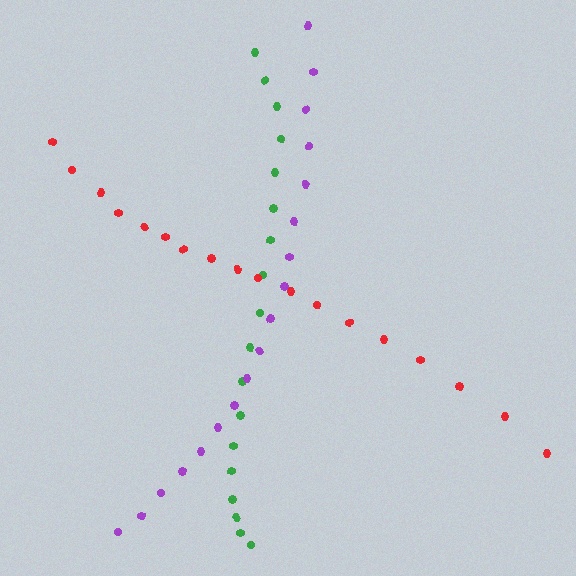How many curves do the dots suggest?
There are 3 distinct paths.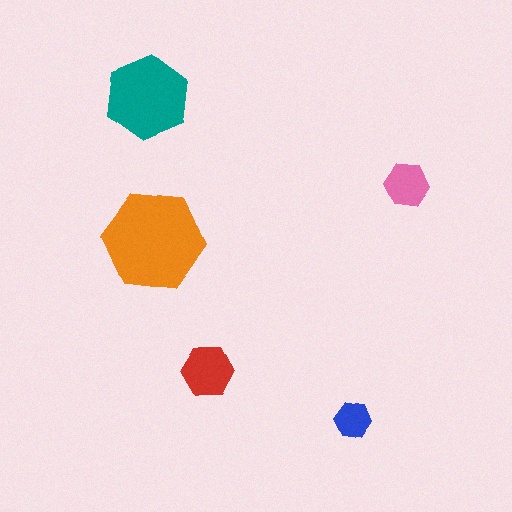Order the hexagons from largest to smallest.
the orange one, the teal one, the red one, the pink one, the blue one.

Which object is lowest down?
The blue hexagon is bottommost.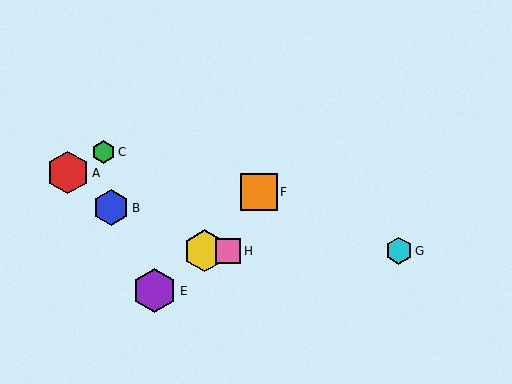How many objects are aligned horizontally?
3 objects (D, G, H) are aligned horizontally.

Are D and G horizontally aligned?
Yes, both are at y≈251.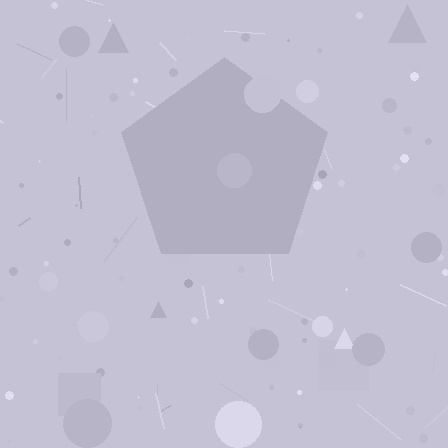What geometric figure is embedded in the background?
A pentagon is embedded in the background.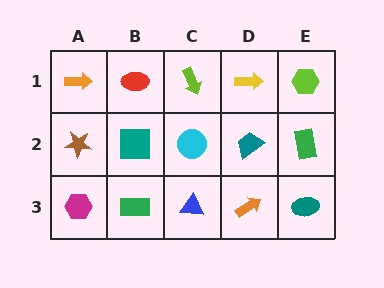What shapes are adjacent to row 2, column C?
A lime arrow (row 1, column C), a blue triangle (row 3, column C), a teal square (row 2, column B), a teal trapezoid (row 2, column D).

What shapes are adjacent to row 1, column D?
A teal trapezoid (row 2, column D), a lime arrow (row 1, column C), a lime hexagon (row 1, column E).